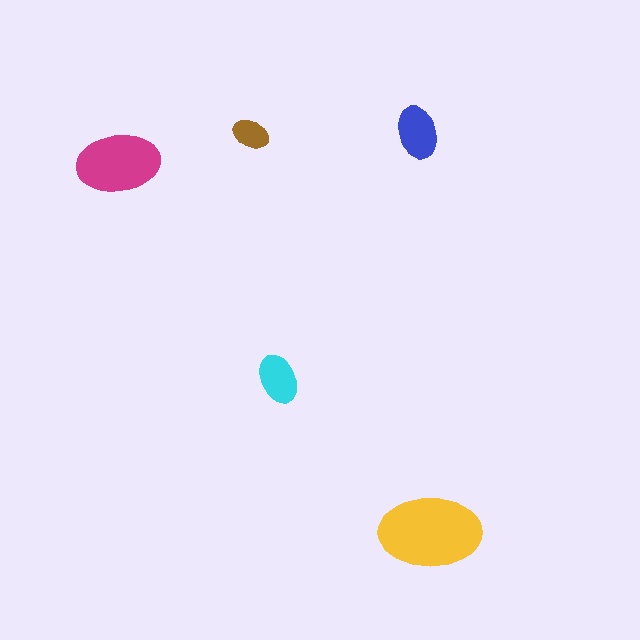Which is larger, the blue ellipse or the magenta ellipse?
The magenta one.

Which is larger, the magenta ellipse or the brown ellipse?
The magenta one.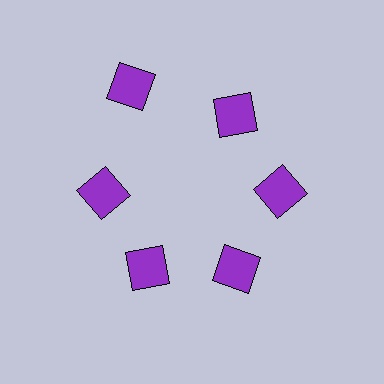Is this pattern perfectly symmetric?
No. The 6 purple squares are arranged in a ring, but one element near the 11 o'clock position is pushed outward from the center, breaking the 6-fold rotational symmetry.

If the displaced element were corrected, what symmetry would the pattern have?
It would have 6-fold rotational symmetry — the pattern would map onto itself every 60 degrees.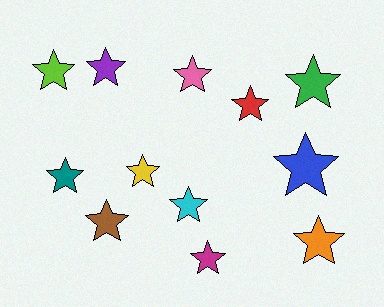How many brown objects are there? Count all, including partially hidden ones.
There is 1 brown object.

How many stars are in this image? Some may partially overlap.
There are 12 stars.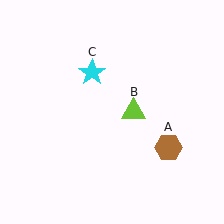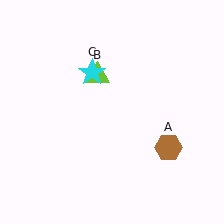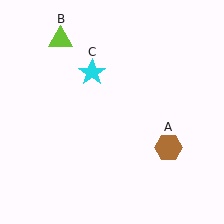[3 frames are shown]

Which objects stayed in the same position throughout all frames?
Brown hexagon (object A) and cyan star (object C) remained stationary.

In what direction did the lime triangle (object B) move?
The lime triangle (object B) moved up and to the left.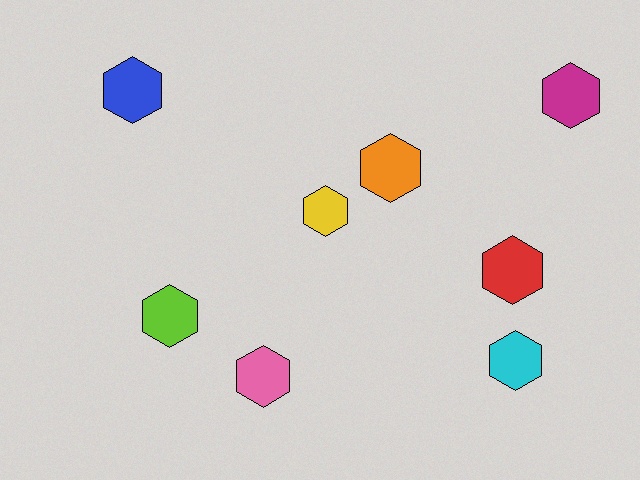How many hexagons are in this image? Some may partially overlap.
There are 8 hexagons.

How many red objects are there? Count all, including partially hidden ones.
There is 1 red object.